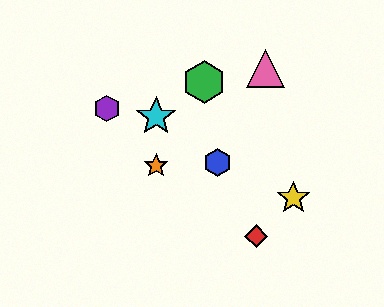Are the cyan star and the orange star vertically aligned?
Yes, both are at x≈156.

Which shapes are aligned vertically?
The orange star, the cyan star are aligned vertically.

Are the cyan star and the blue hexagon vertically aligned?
No, the cyan star is at x≈156 and the blue hexagon is at x≈217.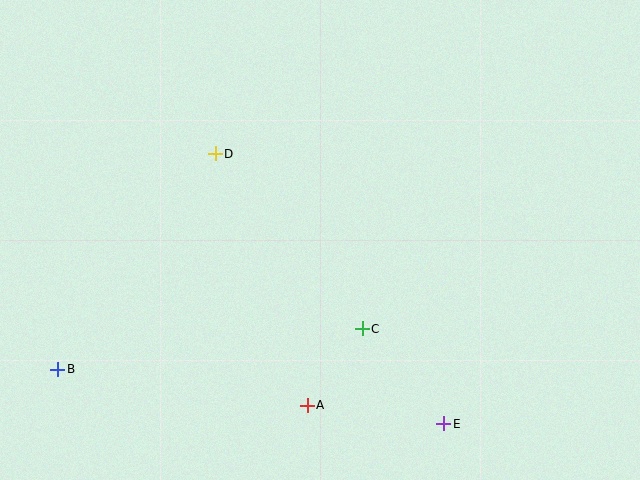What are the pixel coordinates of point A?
Point A is at (307, 405).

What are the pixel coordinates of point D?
Point D is at (215, 154).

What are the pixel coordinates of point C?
Point C is at (362, 329).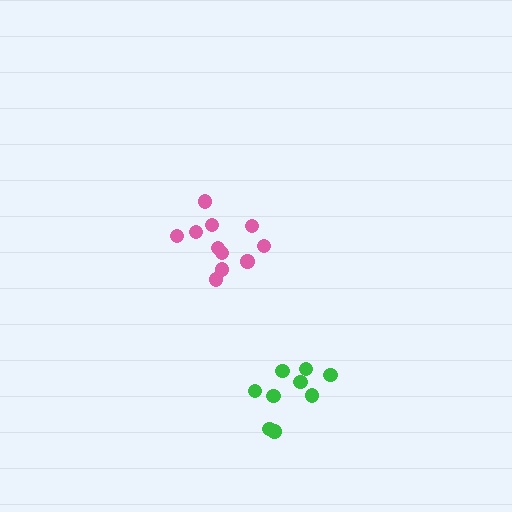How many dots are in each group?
Group 1: 9 dots, Group 2: 11 dots (20 total).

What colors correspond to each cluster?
The clusters are colored: green, pink.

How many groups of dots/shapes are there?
There are 2 groups.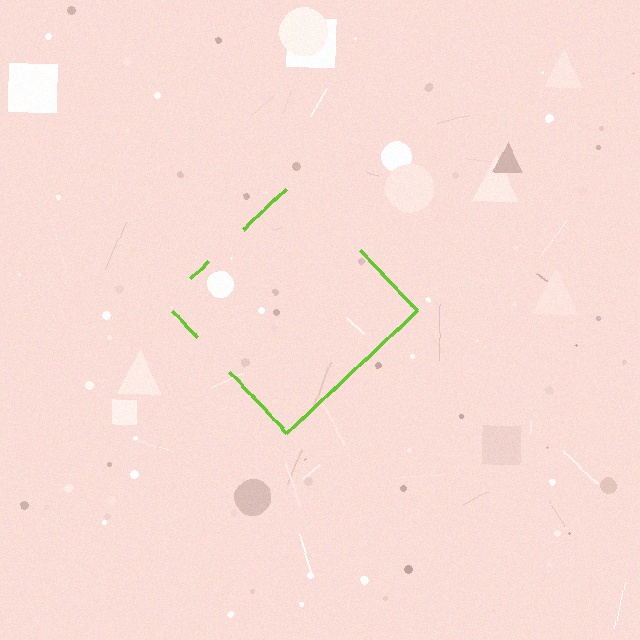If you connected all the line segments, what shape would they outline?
They would outline a diamond.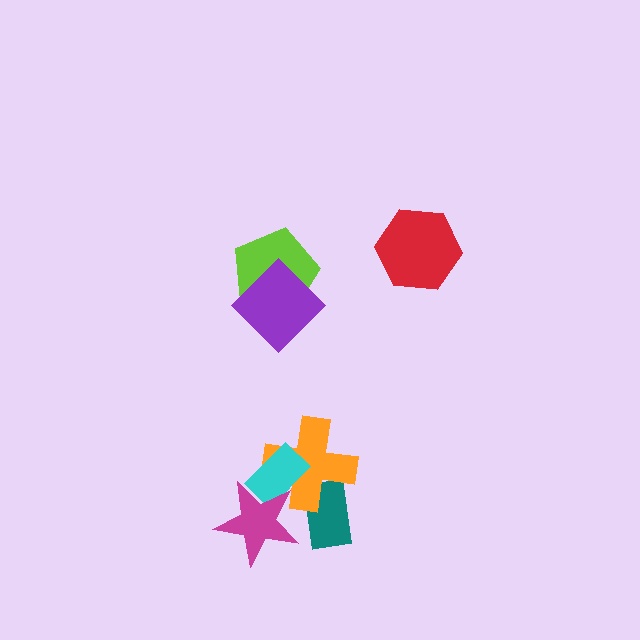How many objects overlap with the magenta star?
3 objects overlap with the magenta star.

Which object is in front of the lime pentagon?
The purple diamond is in front of the lime pentagon.